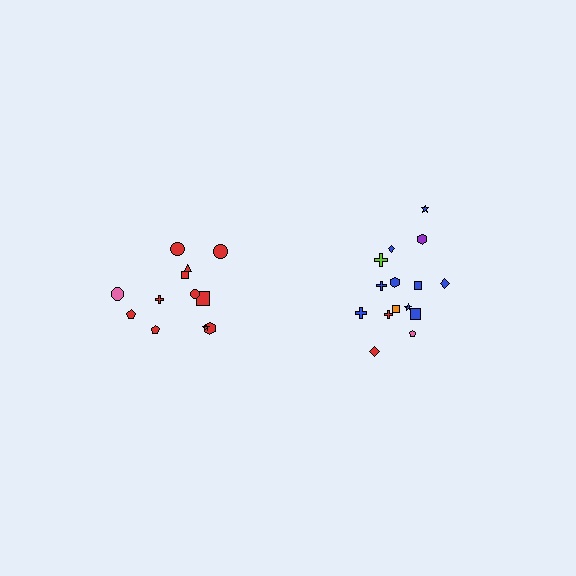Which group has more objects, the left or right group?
The right group.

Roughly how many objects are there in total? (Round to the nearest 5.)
Roughly 25 objects in total.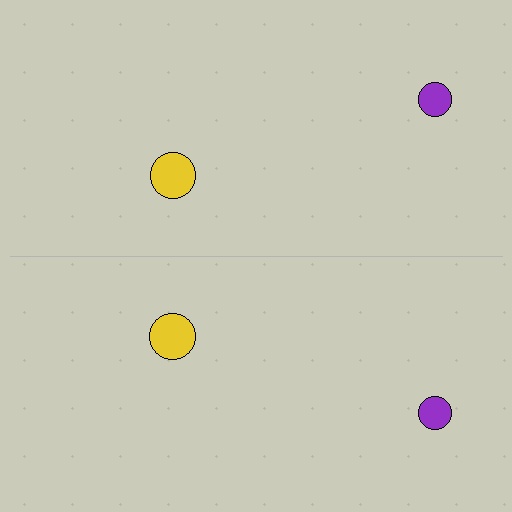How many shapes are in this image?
There are 4 shapes in this image.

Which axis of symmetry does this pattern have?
The pattern has a horizontal axis of symmetry running through the center of the image.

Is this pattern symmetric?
Yes, this pattern has bilateral (reflection) symmetry.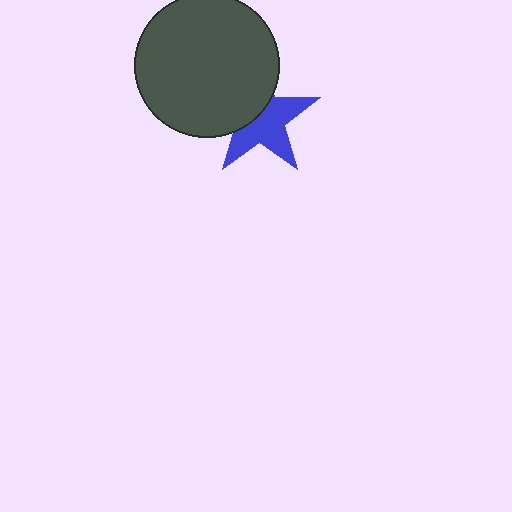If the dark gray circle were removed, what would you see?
You would see the complete blue star.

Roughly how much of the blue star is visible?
About half of it is visible (roughly 58%).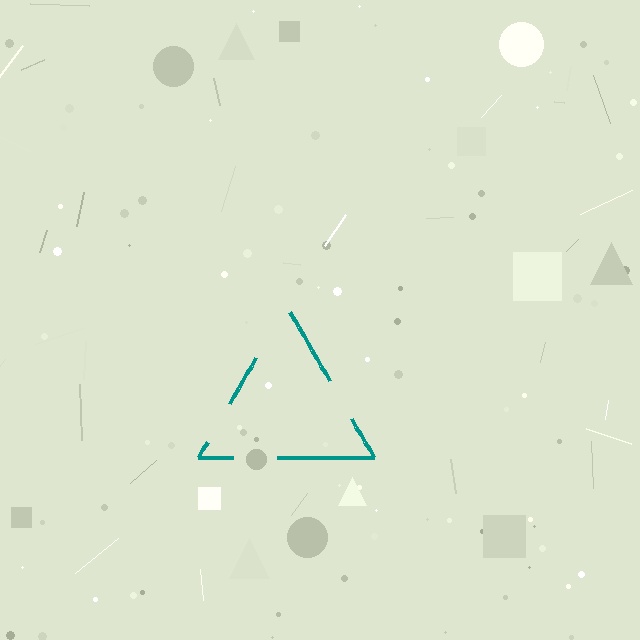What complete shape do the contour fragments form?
The contour fragments form a triangle.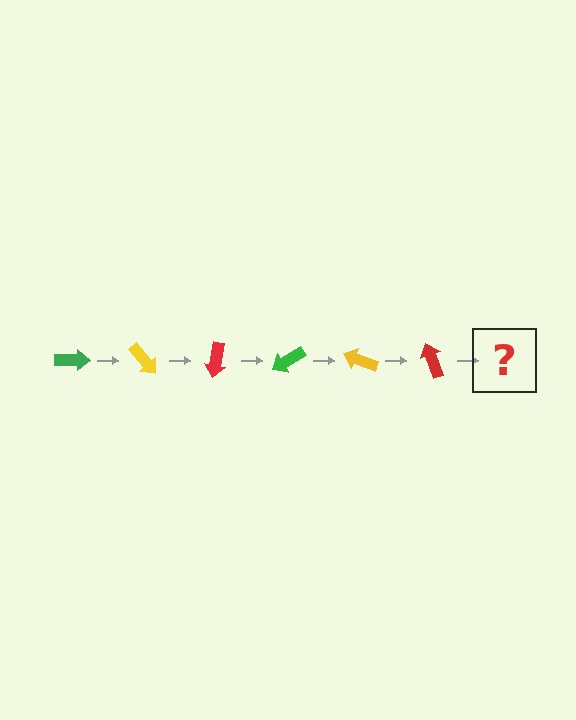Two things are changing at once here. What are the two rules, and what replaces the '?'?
The two rules are that it rotates 50 degrees each step and the color cycles through green, yellow, and red. The '?' should be a green arrow, rotated 300 degrees from the start.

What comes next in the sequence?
The next element should be a green arrow, rotated 300 degrees from the start.